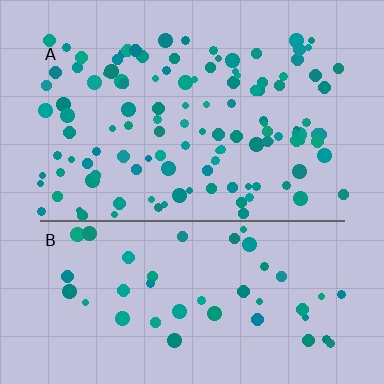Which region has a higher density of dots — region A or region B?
A (the top).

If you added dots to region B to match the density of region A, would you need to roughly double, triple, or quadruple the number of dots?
Approximately triple.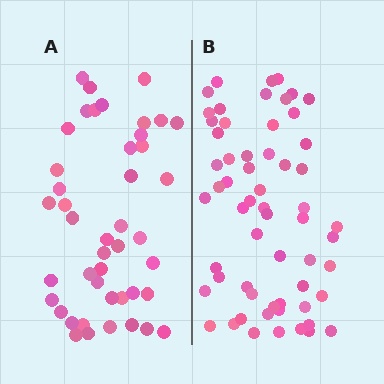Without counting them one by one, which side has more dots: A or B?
Region B (the right region) has more dots.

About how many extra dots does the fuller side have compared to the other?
Region B has approximately 15 more dots than region A.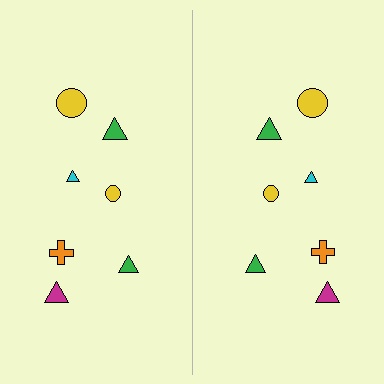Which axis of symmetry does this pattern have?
The pattern has a vertical axis of symmetry running through the center of the image.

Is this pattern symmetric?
Yes, this pattern has bilateral (reflection) symmetry.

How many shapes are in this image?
There are 14 shapes in this image.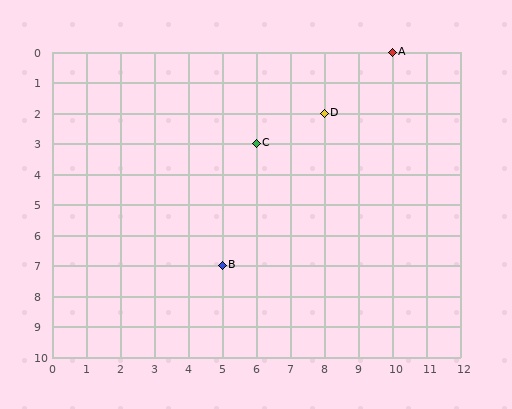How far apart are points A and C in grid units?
Points A and C are 4 columns and 3 rows apart (about 5.0 grid units diagonally).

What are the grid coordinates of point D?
Point D is at grid coordinates (8, 2).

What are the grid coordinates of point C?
Point C is at grid coordinates (6, 3).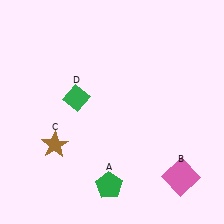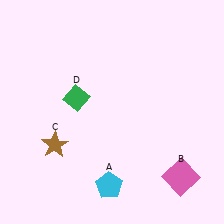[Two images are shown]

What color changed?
The pentagon (A) changed from green in Image 1 to cyan in Image 2.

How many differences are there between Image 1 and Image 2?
There is 1 difference between the two images.